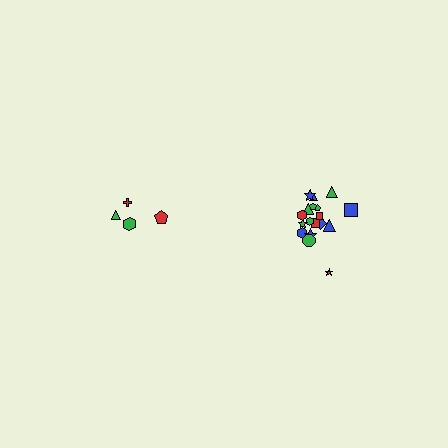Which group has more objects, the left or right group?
The right group.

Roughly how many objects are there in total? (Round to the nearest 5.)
Roughly 20 objects in total.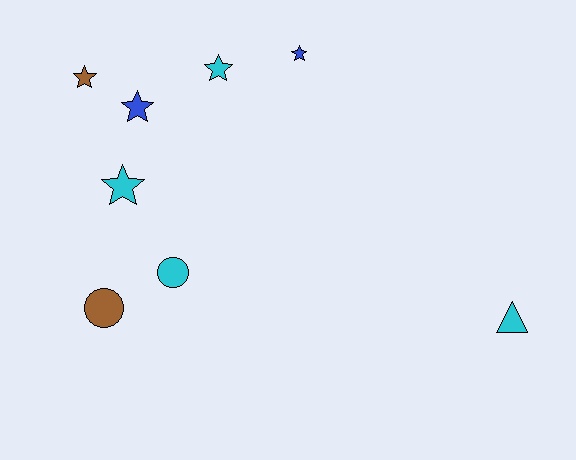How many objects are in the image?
There are 8 objects.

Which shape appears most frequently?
Star, with 5 objects.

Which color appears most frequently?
Cyan, with 4 objects.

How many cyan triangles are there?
There is 1 cyan triangle.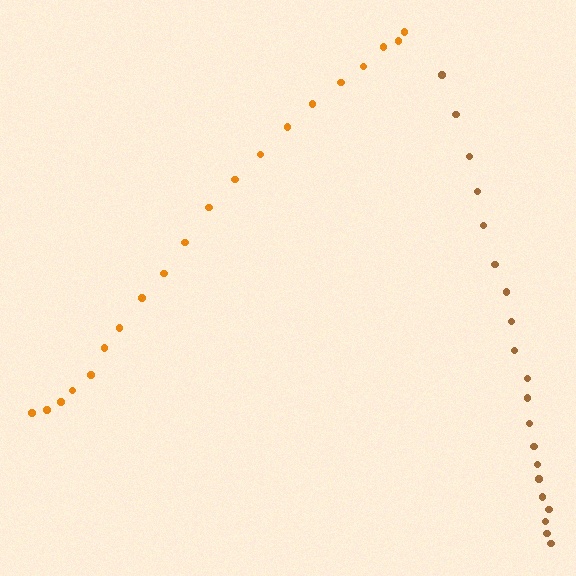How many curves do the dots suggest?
There are 2 distinct paths.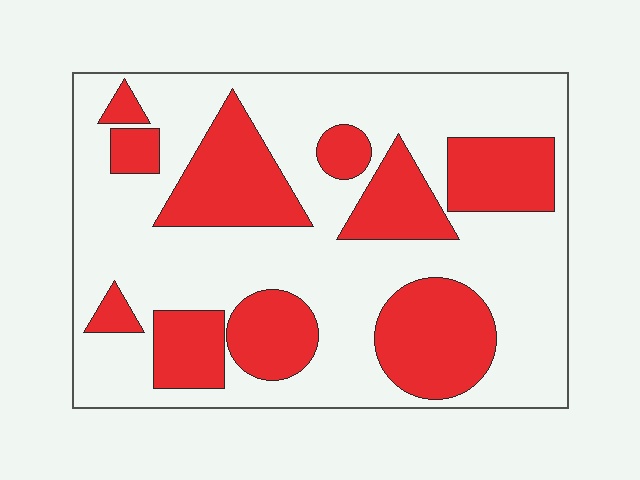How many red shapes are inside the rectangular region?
10.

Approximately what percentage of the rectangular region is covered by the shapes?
Approximately 35%.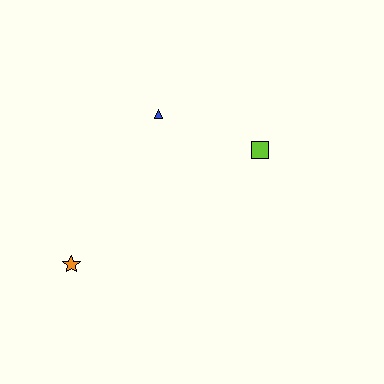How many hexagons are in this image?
There are no hexagons.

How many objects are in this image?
There are 3 objects.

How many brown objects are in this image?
There are no brown objects.